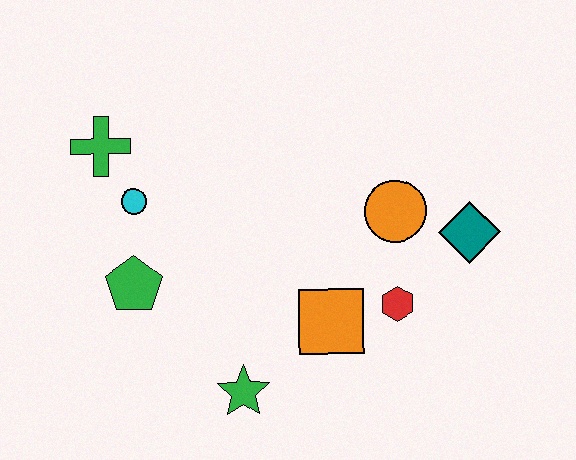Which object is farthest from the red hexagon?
The green cross is farthest from the red hexagon.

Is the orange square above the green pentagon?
No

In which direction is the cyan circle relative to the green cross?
The cyan circle is below the green cross.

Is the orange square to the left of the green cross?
No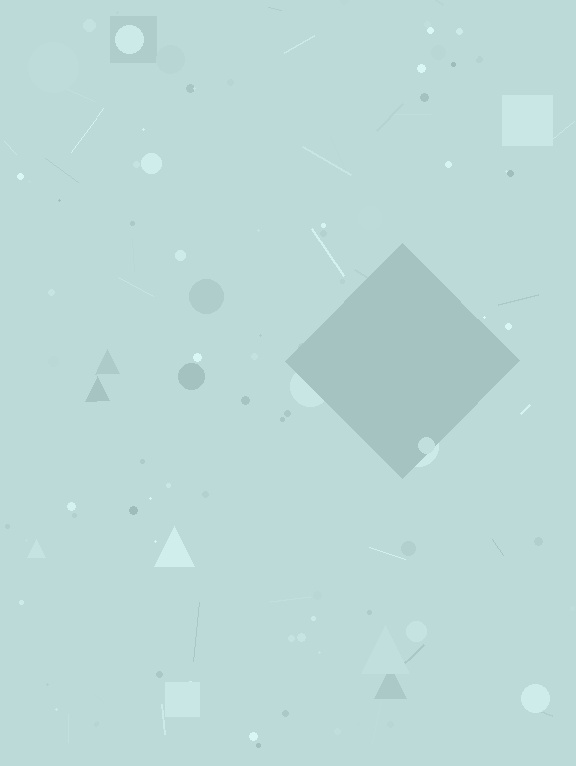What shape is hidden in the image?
A diamond is hidden in the image.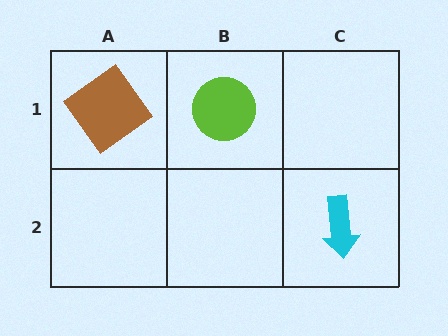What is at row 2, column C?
A cyan arrow.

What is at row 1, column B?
A lime circle.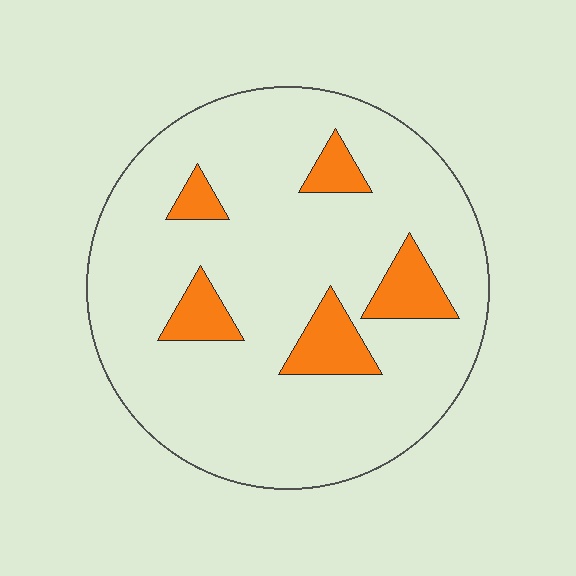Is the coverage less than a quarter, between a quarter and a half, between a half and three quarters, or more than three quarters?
Less than a quarter.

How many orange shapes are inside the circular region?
5.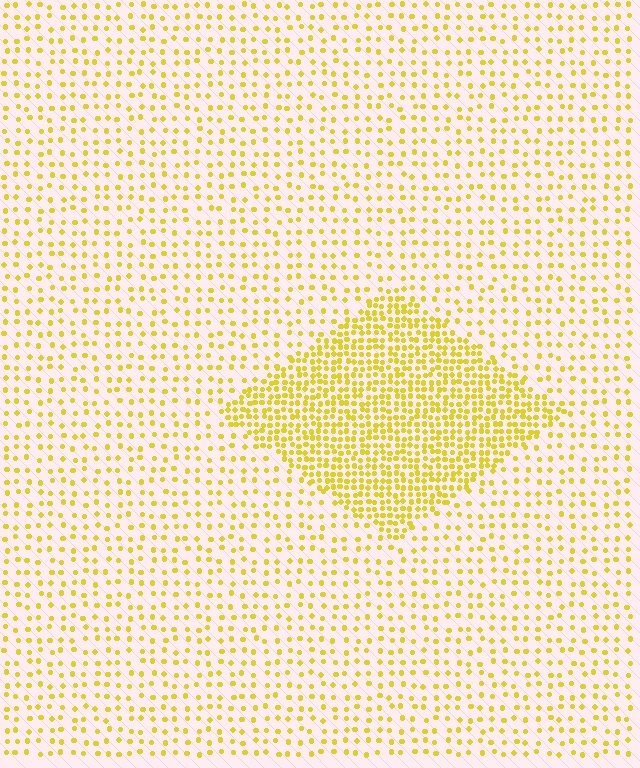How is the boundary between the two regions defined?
The boundary is defined by a change in element density (approximately 2.6x ratio). All elements are the same color, size, and shape.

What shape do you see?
I see a diamond.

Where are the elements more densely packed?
The elements are more densely packed inside the diamond boundary.